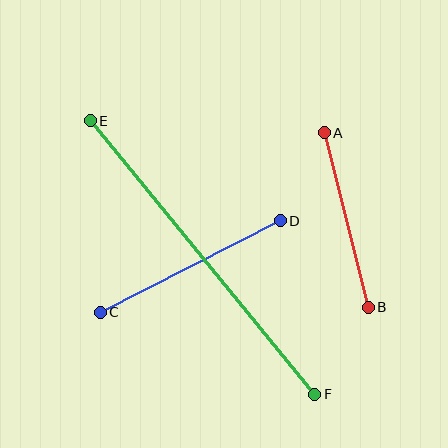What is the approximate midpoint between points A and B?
The midpoint is at approximately (346, 220) pixels.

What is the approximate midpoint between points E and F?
The midpoint is at approximately (203, 257) pixels.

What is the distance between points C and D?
The distance is approximately 202 pixels.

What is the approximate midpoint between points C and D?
The midpoint is at approximately (190, 266) pixels.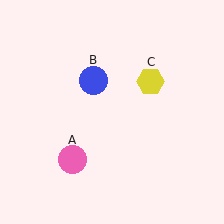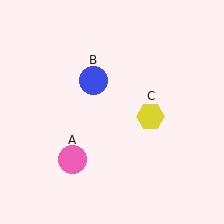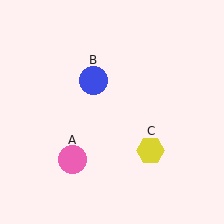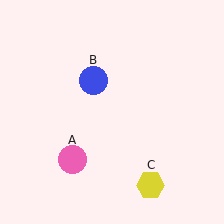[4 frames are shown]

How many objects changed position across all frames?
1 object changed position: yellow hexagon (object C).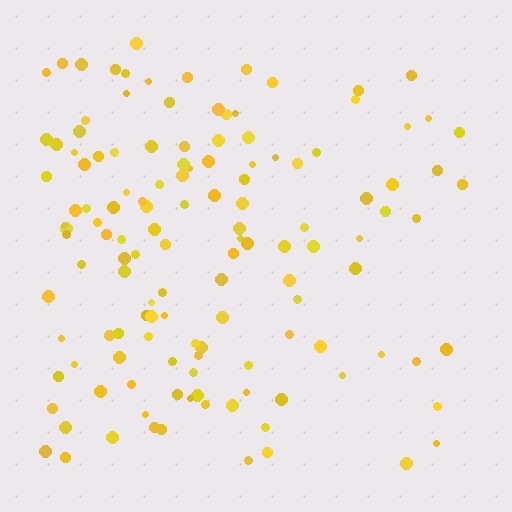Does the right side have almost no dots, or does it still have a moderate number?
Still a moderate number, just noticeably fewer than the left.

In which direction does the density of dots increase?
From right to left, with the left side densest.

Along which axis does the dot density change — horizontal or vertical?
Horizontal.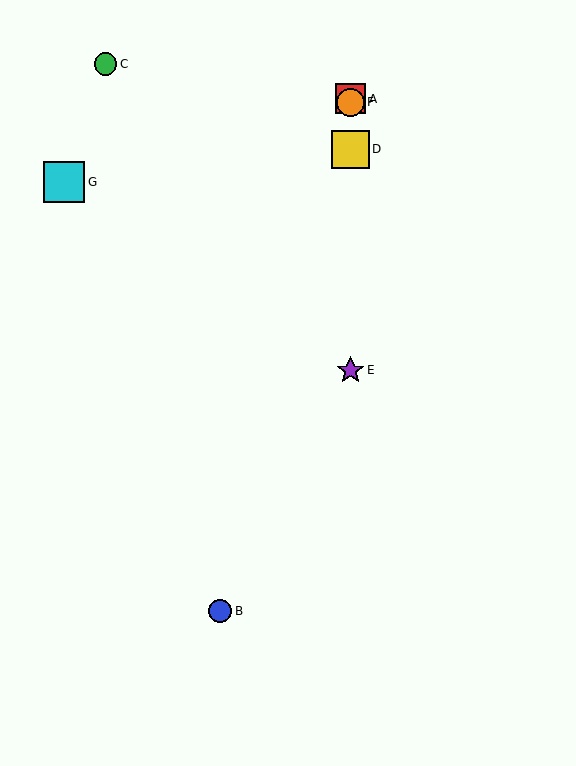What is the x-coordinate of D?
Object D is at x≈350.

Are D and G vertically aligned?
No, D is at x≈350 and G is at x≈64.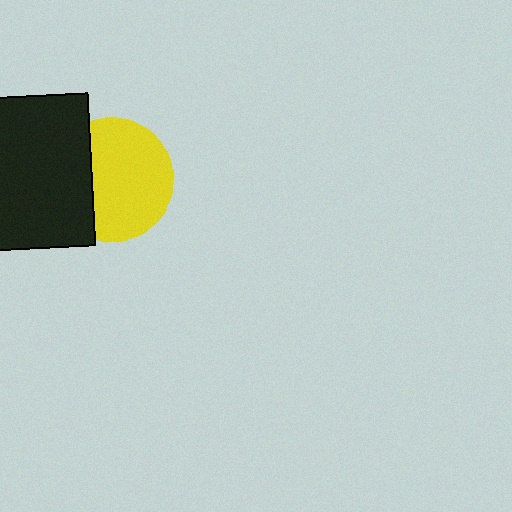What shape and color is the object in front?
The object in front is a black rectangle.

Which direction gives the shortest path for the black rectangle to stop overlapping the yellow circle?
Moving left gives the shortest separation.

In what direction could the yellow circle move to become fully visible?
The yellow circle could move right. That would shift it out from behind the black rectangle entirely.